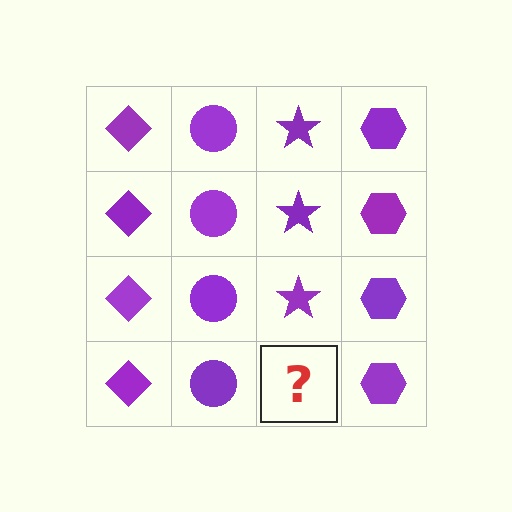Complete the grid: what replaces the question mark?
The question mark should be replaced with a purple star.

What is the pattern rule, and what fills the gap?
The rule is that each column has a consistent shape. The gap should be filled with a purple star.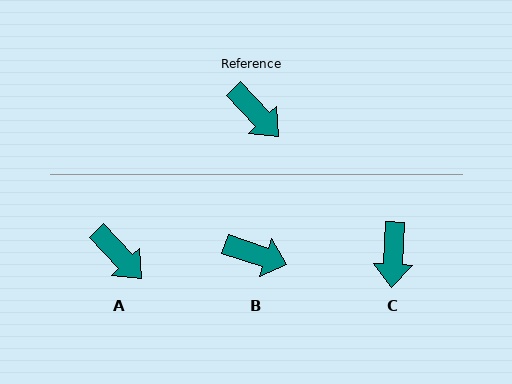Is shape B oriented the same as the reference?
No, it is off by about 28 degrees.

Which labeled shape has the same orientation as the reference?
A.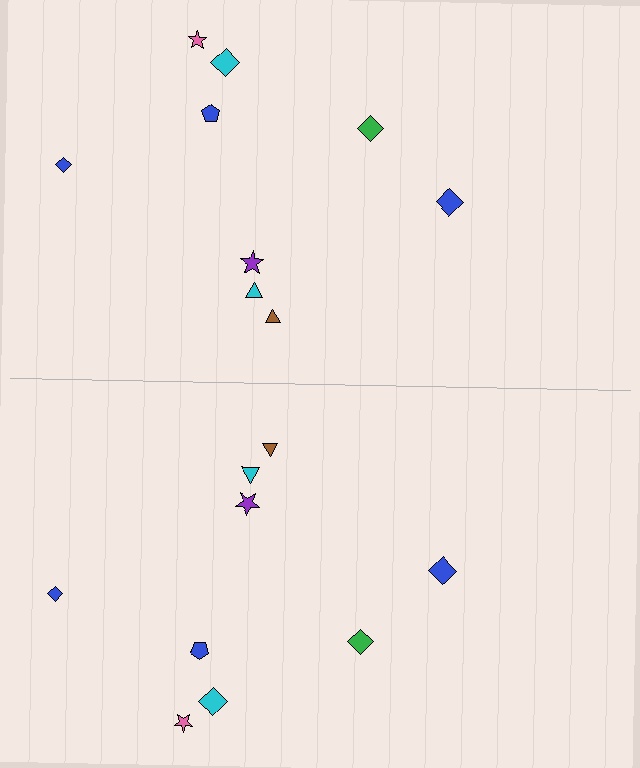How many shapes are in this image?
There are 18 shapes in this image.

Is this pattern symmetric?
Yes, this pattern has bilateral (reflection) symmetry.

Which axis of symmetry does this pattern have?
The pattern has a horizontal axis of symmetry running through the center of the image.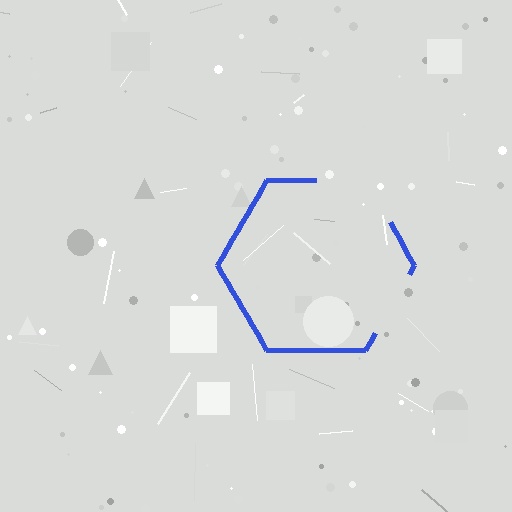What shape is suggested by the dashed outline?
The dashed outline suggests a hexagon.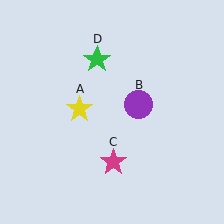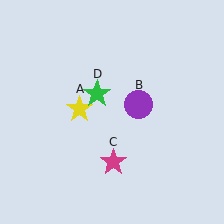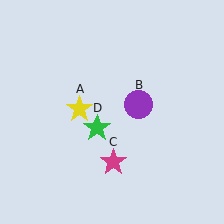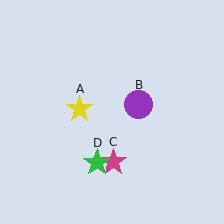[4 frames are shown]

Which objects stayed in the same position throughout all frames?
Yellow star (object A) and purple circle (object B) and magenta star (object C) remained stationary.